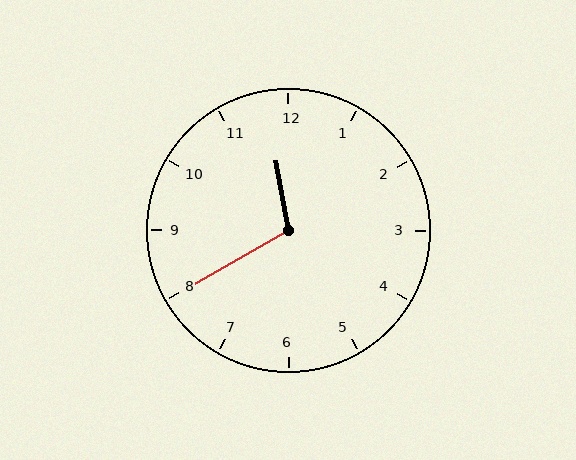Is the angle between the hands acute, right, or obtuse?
It is obtuse.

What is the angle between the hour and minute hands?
Approximately 110 degrees.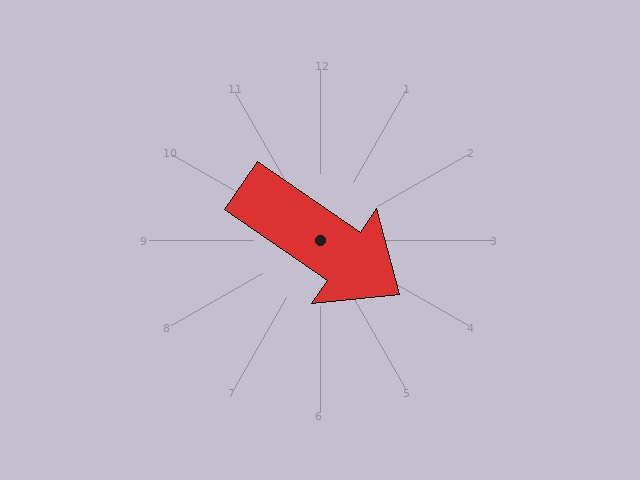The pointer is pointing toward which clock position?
Roughly 4 o'clock.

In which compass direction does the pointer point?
Southeast.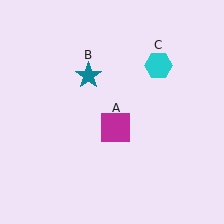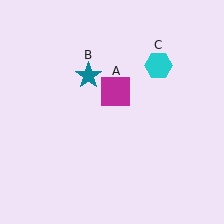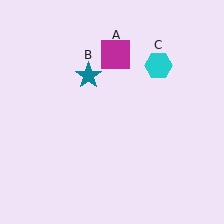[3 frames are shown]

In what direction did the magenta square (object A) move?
The magenta square (object A) moved up.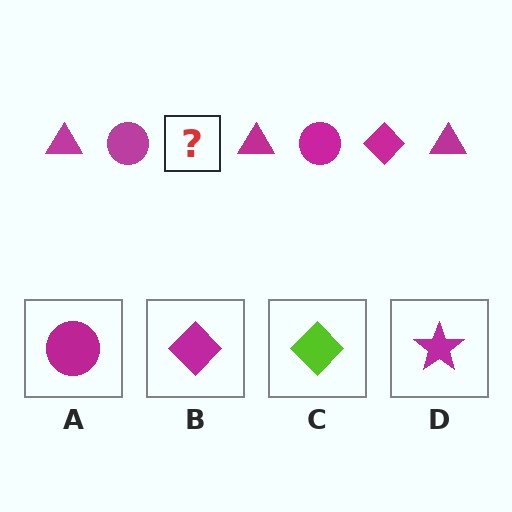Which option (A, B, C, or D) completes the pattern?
B.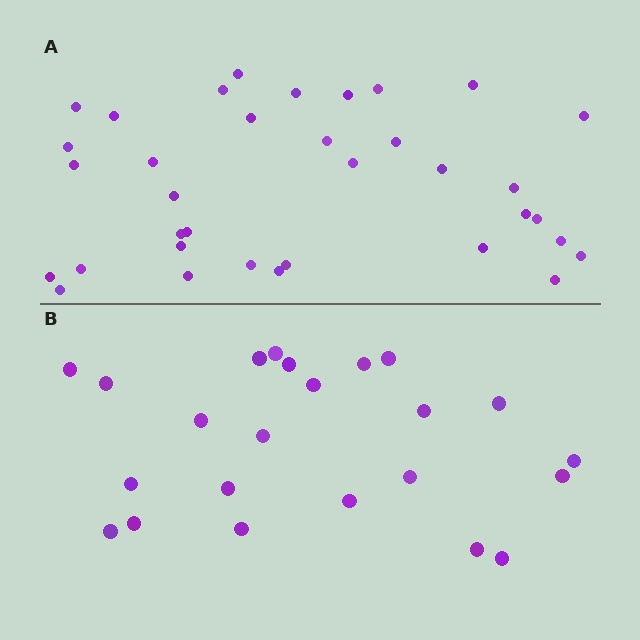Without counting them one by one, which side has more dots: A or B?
Region A (the top region) has more dots.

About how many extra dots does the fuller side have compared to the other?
Region A has roughly 12 or so more dots than region B.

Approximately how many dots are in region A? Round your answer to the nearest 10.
About 40 dots. (The exact count is 35, which rounds to 40.)